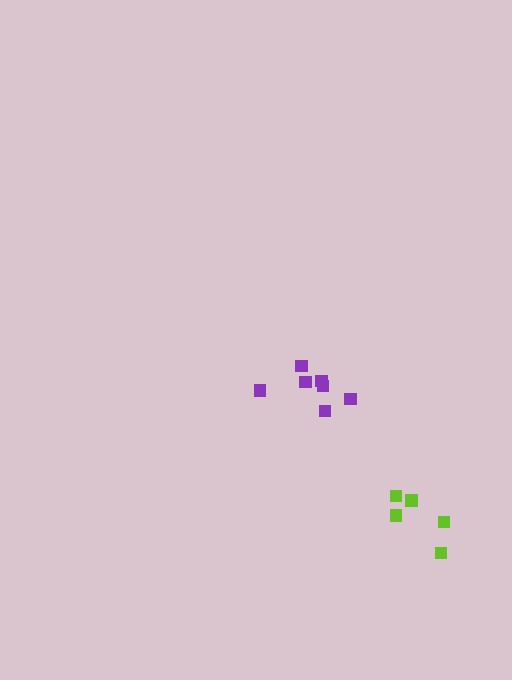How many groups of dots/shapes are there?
There are 2 groups.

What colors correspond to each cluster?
The clusters are colored: lime, purple.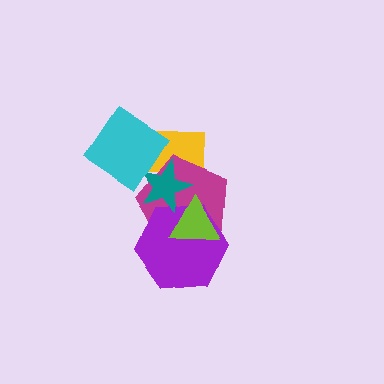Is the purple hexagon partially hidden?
Yes, it is partially covered by another shape.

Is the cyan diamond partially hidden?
No, no other shape covers it.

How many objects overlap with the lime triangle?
3 objects overlap with the lime triangle.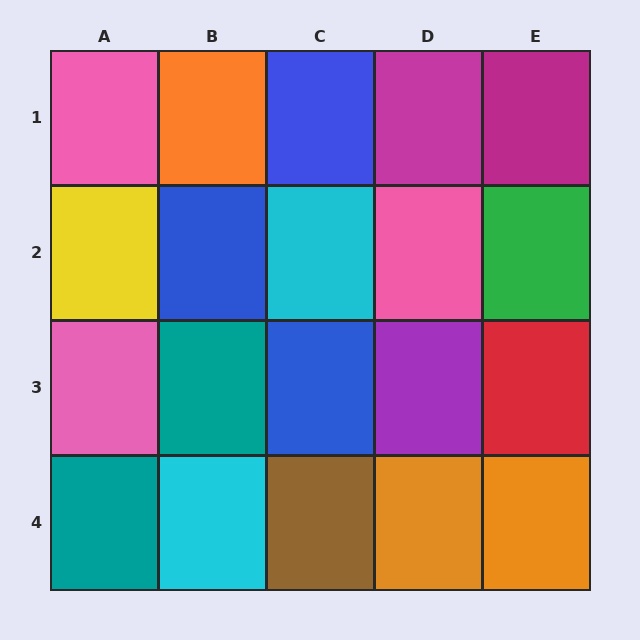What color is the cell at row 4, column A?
Teal.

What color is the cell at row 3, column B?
Teal.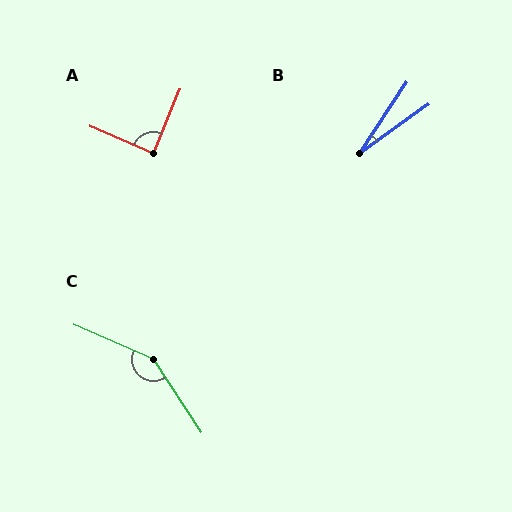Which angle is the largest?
C, at approximately 147 degrees.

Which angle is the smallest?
B, at approximately 21 degrees.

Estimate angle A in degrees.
Approximately 89 degrees.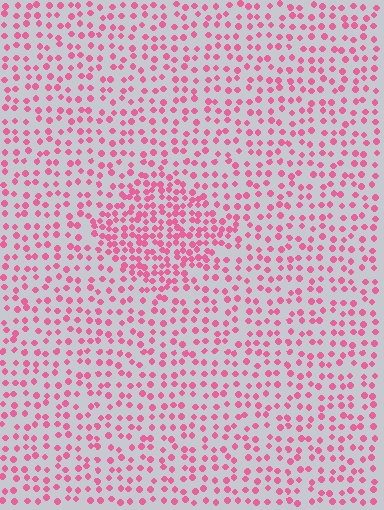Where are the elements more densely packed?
The elements are more densely packed inside the diamond boundary.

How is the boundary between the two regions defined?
The boundary is defined by a change in element density (approximately 2.0x ratio). All elements are the same color, size, and shape.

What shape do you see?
I see a diamond.